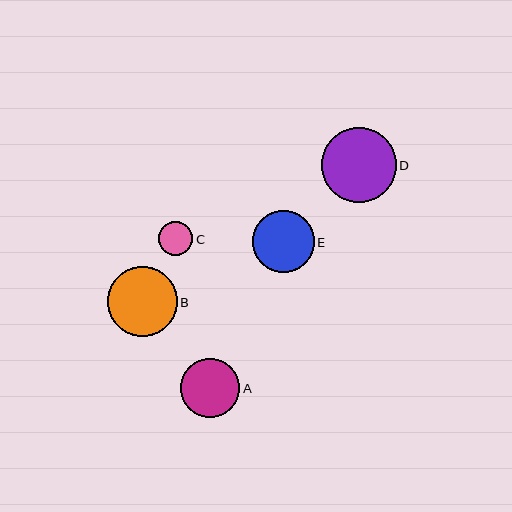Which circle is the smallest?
Circle C is the smallest with a size of approximately 34 pixels.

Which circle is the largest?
Circle D is the largest with a size of approximately 75 pixels.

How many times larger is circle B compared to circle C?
Circle B is approximately 2.1 times the size of circle C.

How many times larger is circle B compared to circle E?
Circle B is approximately 1.1 times the size of circle E.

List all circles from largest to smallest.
From largest to smallest: D, B, E, A, C.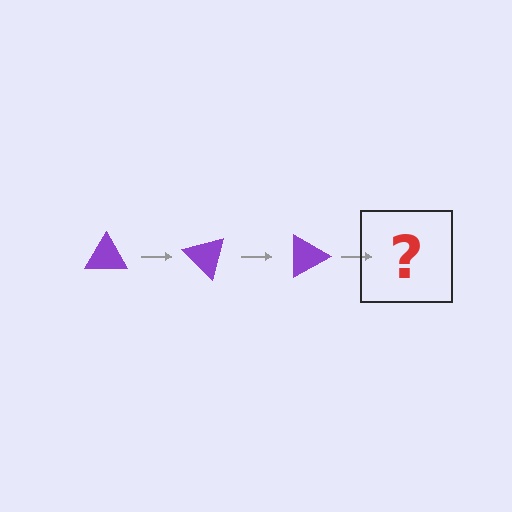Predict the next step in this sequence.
The next step is a purple triangle rotated 135 degrees.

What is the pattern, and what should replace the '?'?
The pattern is that the triangle rotates 45 degrees each step. The '?' should be a purple triangle rotated 135 degrees.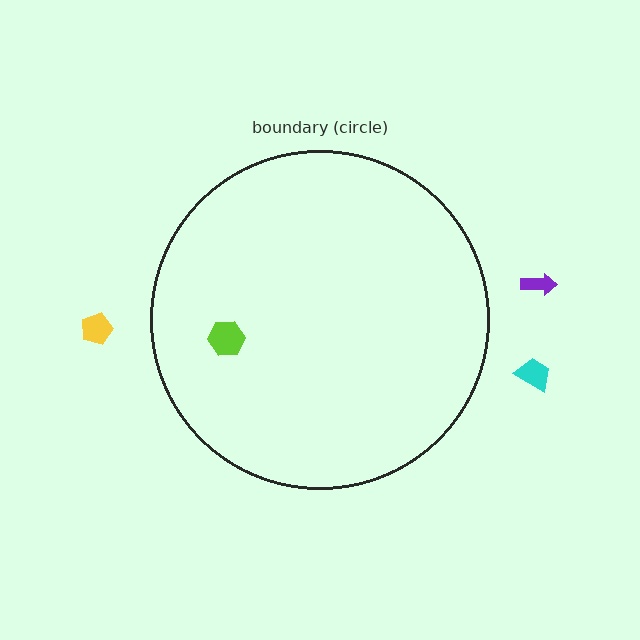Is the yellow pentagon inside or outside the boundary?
Outside.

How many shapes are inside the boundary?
1 inside, 3 outside.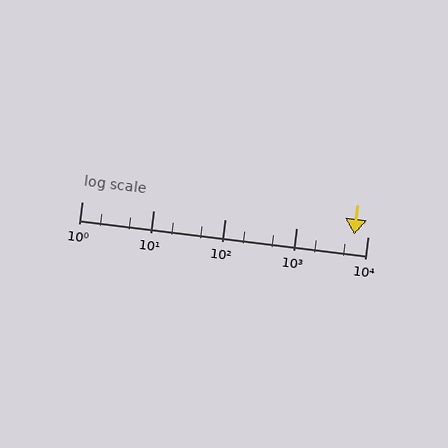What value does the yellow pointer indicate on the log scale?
The pointer indicates approximately 6500.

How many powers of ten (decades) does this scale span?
The scale spans 4 decades, from 1 to 10000.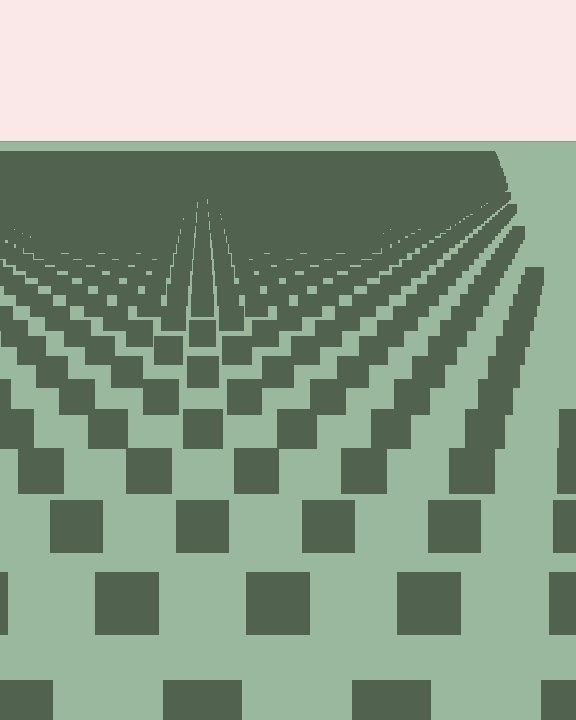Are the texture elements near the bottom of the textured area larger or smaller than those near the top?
Larger. Near the bottom, elements are closer to the viewer and appear at a bigger on-screen size.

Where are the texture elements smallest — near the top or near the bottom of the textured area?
Near the top.